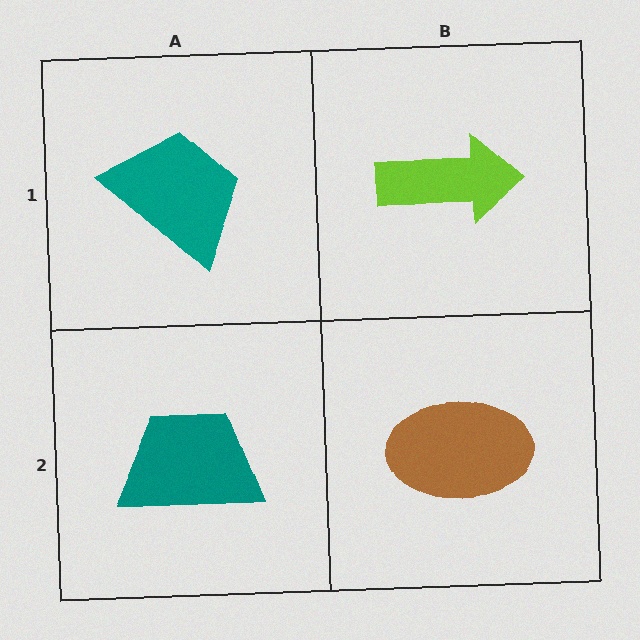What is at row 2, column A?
A teal trapezoid.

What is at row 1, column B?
A lime arrow.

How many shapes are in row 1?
2 shapes.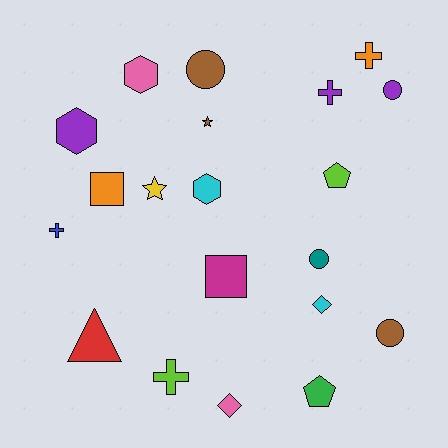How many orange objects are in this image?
There are 2 orange objects.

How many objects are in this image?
There are 20 objects.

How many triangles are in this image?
There is 1 triangle.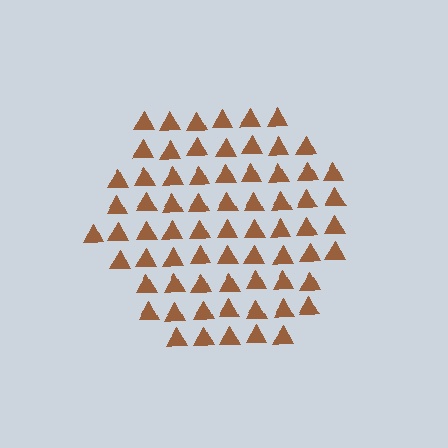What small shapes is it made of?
It is made of small triangles.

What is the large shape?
The large shape is a hexagon.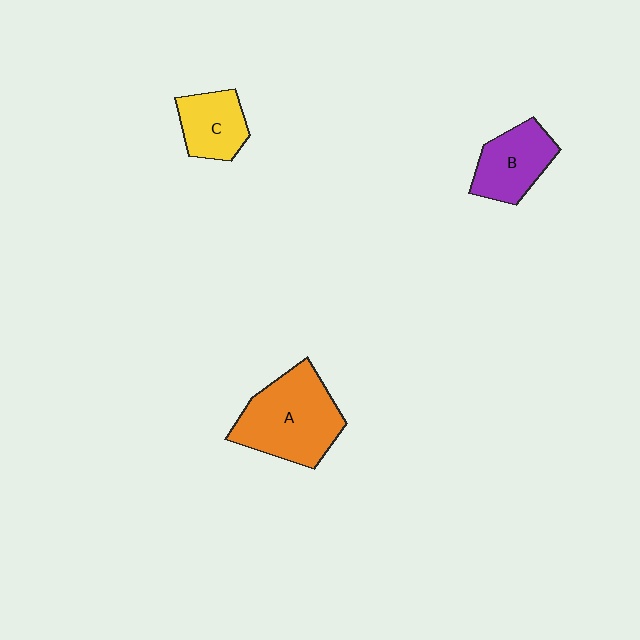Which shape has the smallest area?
Shape C (yellow).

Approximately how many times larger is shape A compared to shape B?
Approximately 1.6 times.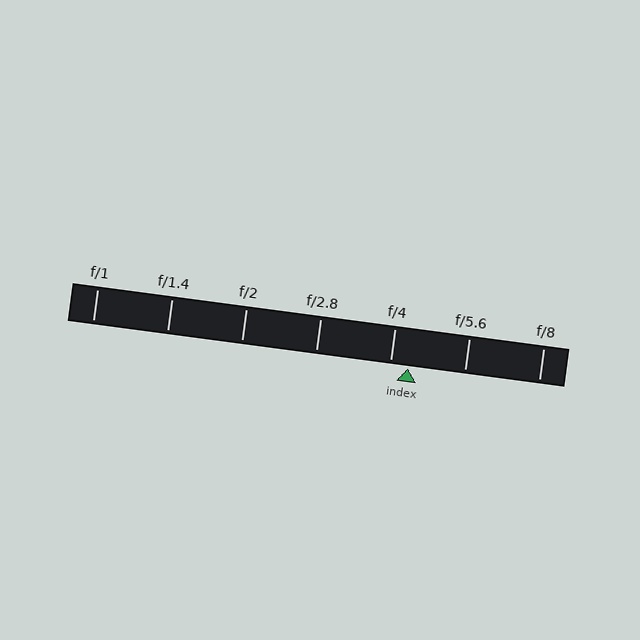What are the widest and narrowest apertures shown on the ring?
The widest aperture shown is f/1 and the narrowest is f/8.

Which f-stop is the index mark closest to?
The index mark is closest to f/4.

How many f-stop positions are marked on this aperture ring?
There are 7 f-stop positions marked.